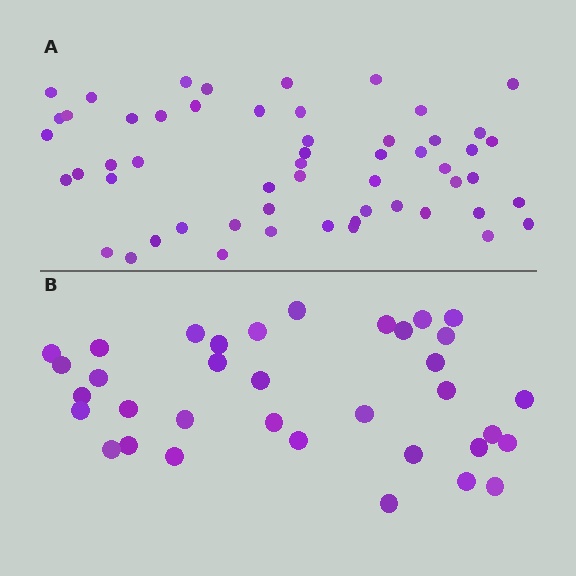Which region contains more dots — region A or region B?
Region A (the top region) has more dots.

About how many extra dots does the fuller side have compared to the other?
Region A has approximately 20 more dots than region B.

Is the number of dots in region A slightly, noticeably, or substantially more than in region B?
Region A has substantially more. The ratio is roughly 1.6 to 1.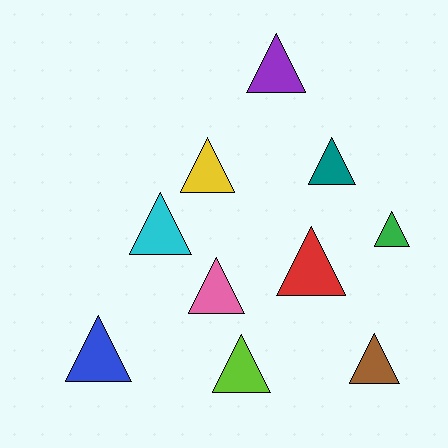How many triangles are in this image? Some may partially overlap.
There are 10 triangles.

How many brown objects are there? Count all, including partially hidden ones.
There is 1 brown object.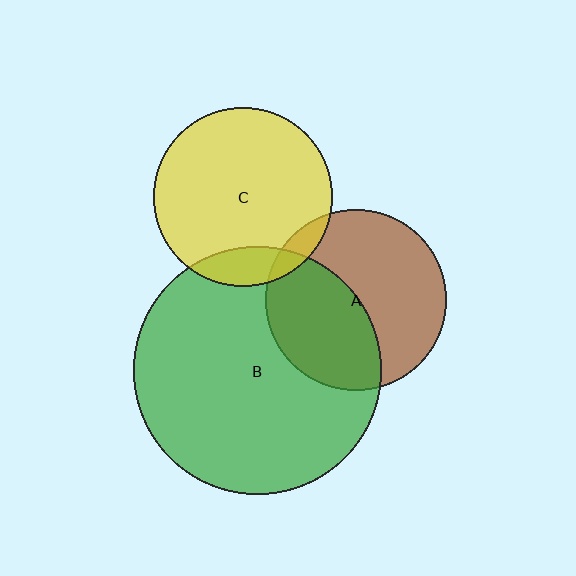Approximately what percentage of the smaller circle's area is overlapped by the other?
Approximately 5%.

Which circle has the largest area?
Circle B (green).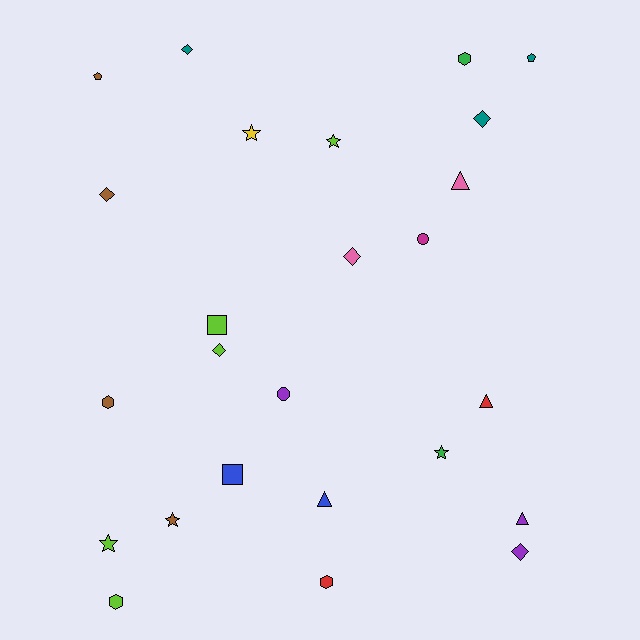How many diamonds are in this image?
There are 6 diamonds.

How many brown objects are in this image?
There are 4 brown objects.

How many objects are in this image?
There are 25 objects.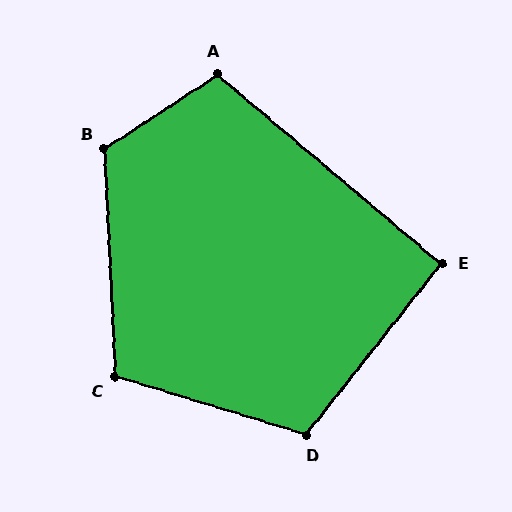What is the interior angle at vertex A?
Approximately 107 degrees (obtuse).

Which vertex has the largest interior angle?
B, at approximately 121 degrees.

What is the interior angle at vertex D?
Approximately 111 degrees (obtuse).